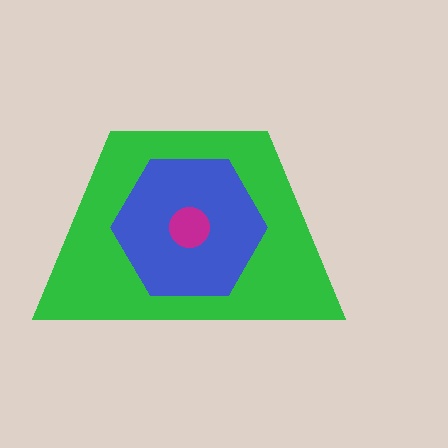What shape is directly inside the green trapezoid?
The blue hexagon.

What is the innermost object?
The magenta circle.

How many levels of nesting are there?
3.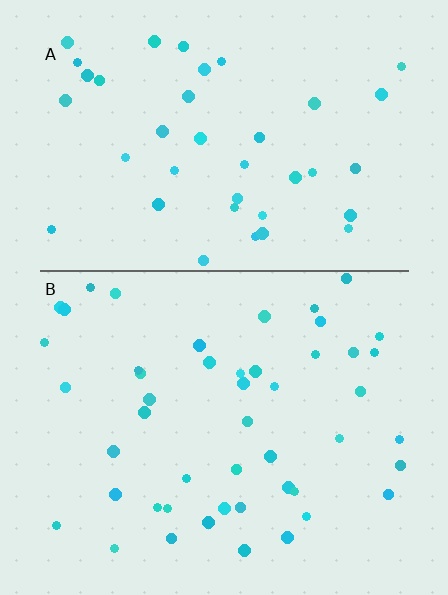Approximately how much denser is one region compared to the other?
Approximately 1.2× — region B over region A.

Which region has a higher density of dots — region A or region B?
B (the bottom).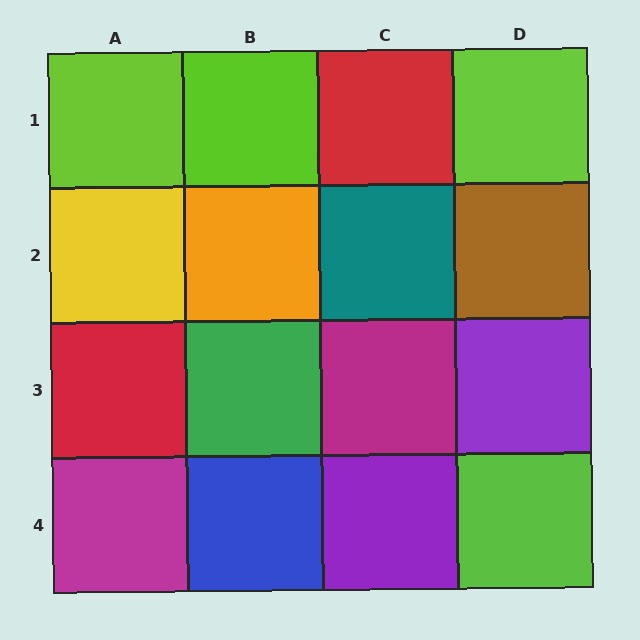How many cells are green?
1 cell is green.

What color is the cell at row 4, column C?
Purple.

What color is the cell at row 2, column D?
Brown.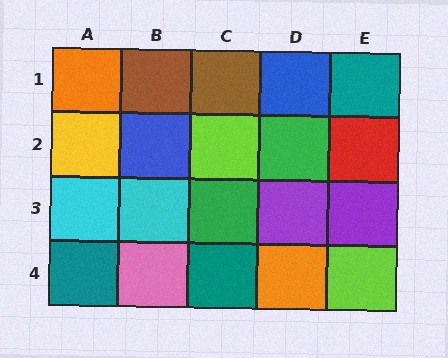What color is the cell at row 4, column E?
Lime.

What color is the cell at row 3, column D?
Purple.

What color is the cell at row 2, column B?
Blue.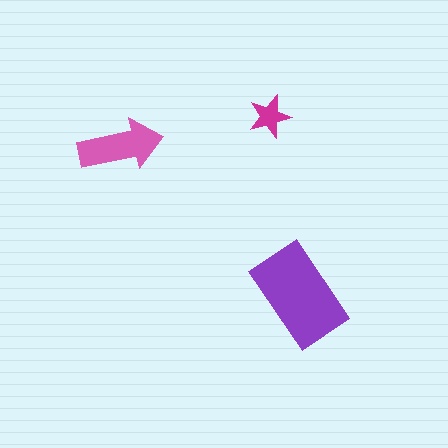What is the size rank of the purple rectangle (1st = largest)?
1st.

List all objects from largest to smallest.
The purple rectangle, the pink arrow, the magenta star.